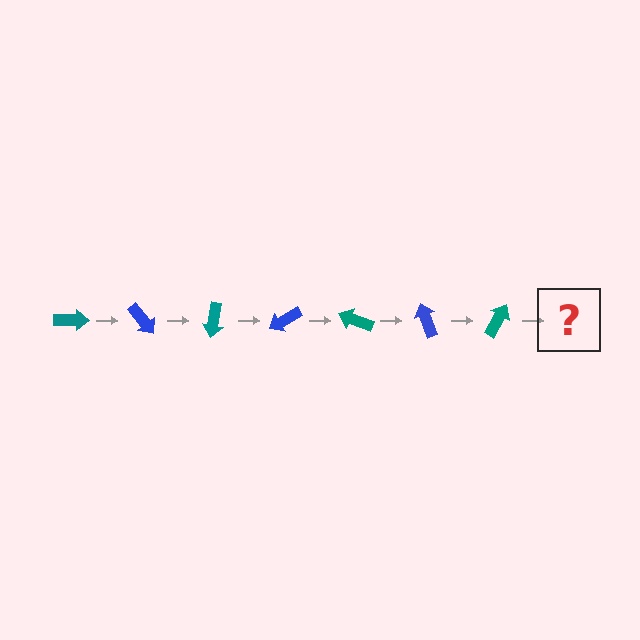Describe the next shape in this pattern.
It should be a blue arrow, rotated 350 degrees from the start.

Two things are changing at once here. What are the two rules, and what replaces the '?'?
The two rules are that it rotates 50 degrees each step and the color cycles through teal and blue. The '?' should be a blue arrow, rotated 350 degrees from the start.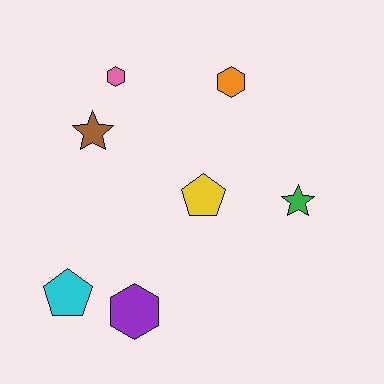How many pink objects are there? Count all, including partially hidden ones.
There is 1 pink object.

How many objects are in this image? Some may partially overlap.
There are 7 objects.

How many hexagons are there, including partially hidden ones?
There are 3 hexagons.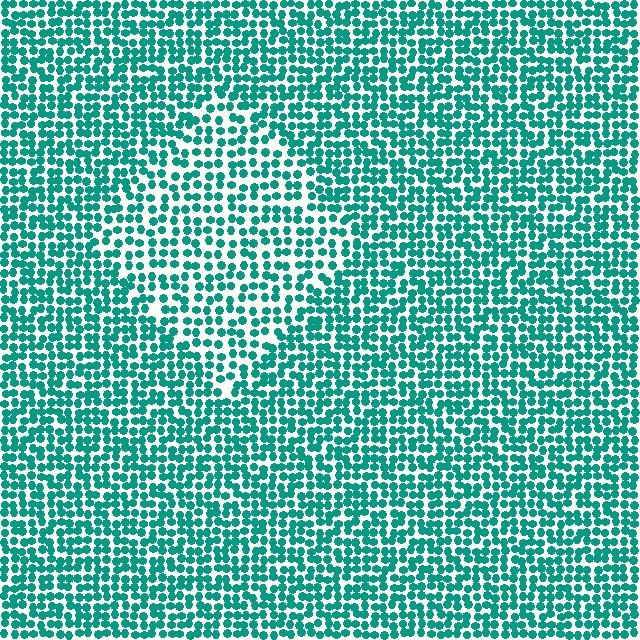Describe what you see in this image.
The image contains small teal elements arranged at two different densities. A diamond-shaped region is visible where the elements are less densely packed than the surrounding area.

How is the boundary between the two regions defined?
The boundary is defined by a change in element density (approximately 1.5x ratio). All elements are the same color, size, and shape.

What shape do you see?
I see a diamond.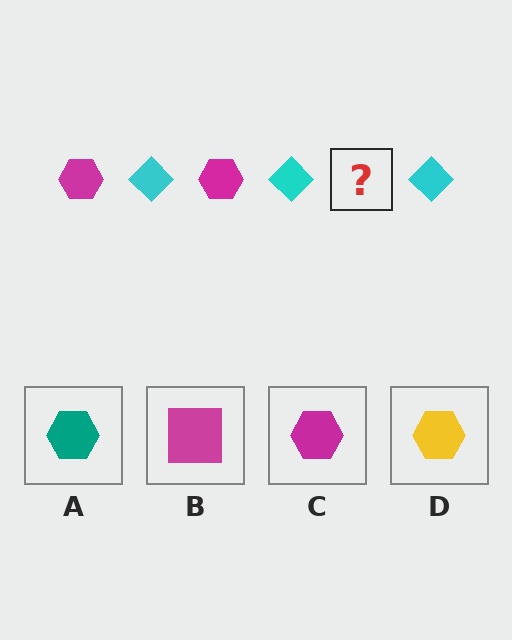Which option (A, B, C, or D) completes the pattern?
C.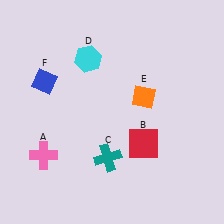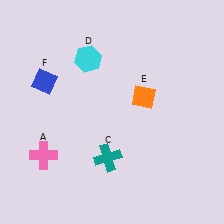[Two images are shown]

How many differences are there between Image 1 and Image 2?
There is 1 difference between the two images.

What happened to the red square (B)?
The red square (B) was removed in Image 2. It was in the bottom-right area of Image 1.